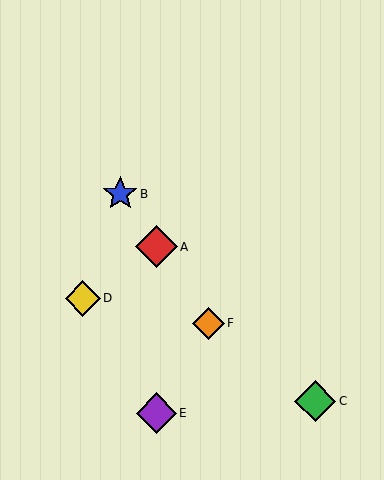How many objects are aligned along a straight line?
3 objects (A, B, F) are aligned along a straight line.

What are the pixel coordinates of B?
Object B is at (120, 194).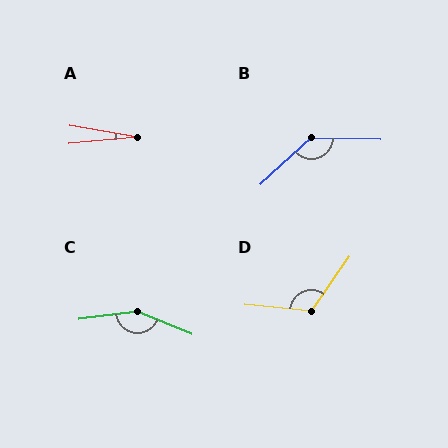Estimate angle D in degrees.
Approximately 119 degrees.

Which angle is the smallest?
A, at approximately 16 degrees.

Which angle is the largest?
C, at approximately 150 degrees.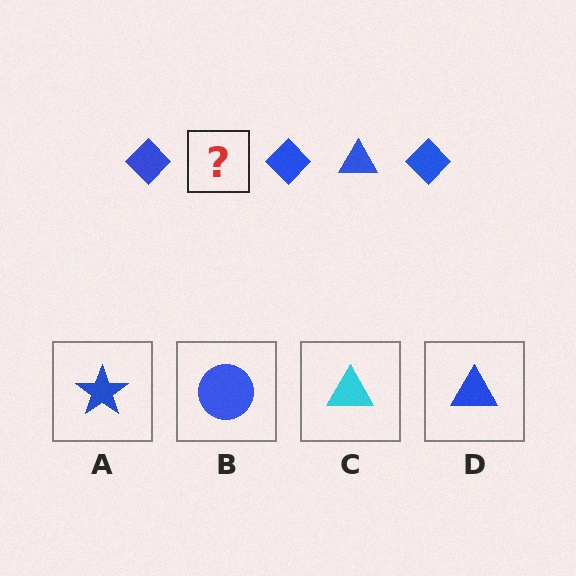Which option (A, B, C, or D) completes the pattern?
D.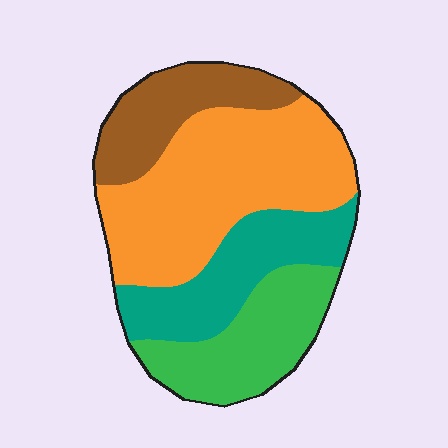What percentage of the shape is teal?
Teal covers around 20% of the shape.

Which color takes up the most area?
Orange, at roughly 40%.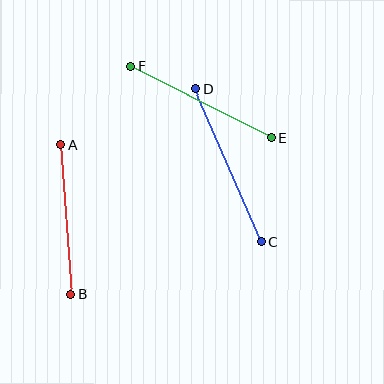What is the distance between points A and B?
The distance is approximately 150 pixels.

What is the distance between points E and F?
The distance is approximately 158 pixels.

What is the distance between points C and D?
The distance is approximately 167 pixels.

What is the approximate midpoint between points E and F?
The midpoint is at approximately (201, 102) pixels.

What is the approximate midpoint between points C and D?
The midpoint is at approximately (228, 165) pixels.